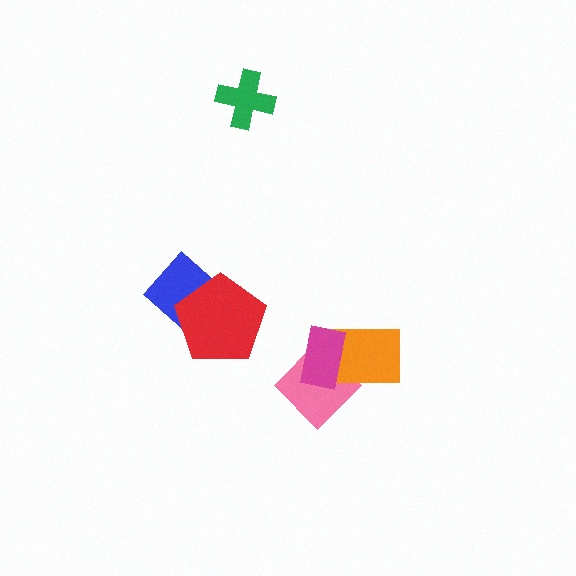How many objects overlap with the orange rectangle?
2 objects overlap with the orange rectangle.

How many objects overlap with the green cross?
0 objects overlap with the green cross.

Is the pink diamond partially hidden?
Yes, it is partially covered by another shape.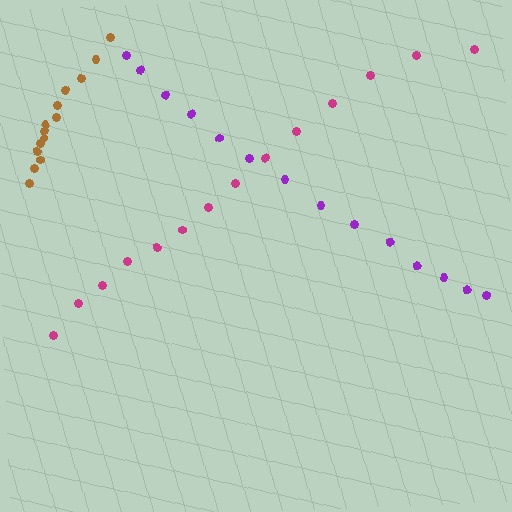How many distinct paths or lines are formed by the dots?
There are 3 distinct paths.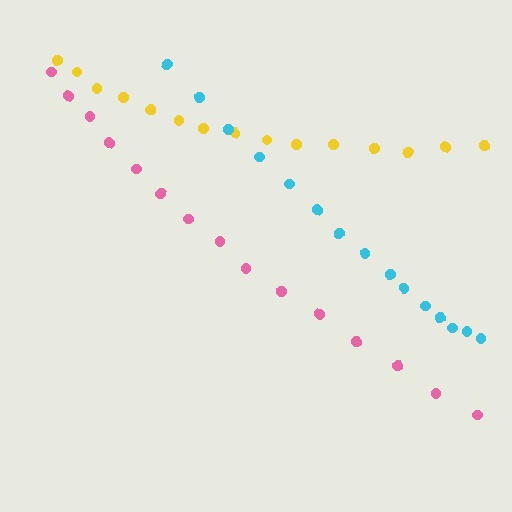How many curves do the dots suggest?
There are 3 distinct paths.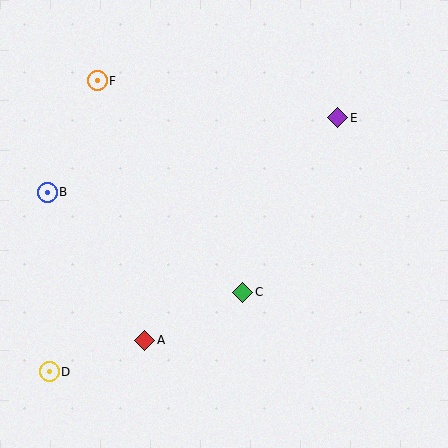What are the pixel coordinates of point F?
Point F is at (97, 81).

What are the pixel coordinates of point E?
Point E is at (338, 118).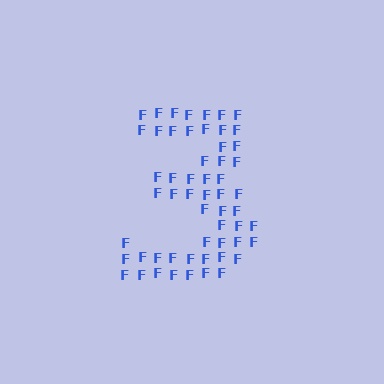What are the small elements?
The small elements are letter F's.